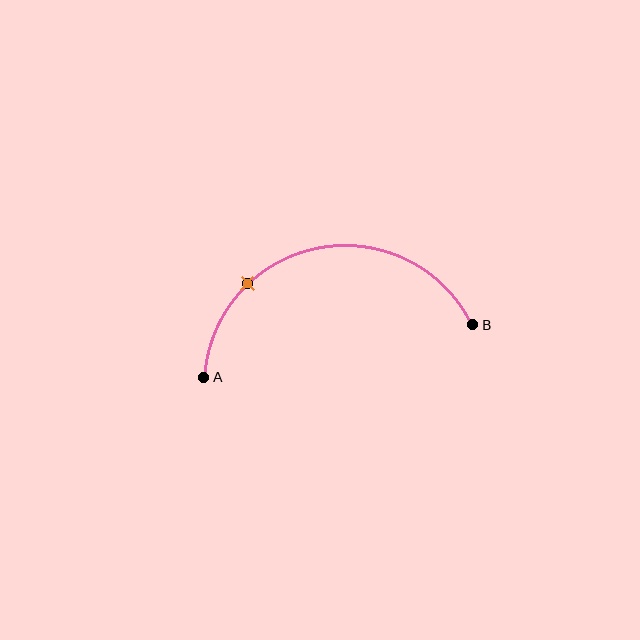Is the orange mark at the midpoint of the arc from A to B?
No. The orange mark lies on the arc but is closer to endpoint A. The arc midpoint would be at the point on the curve equidistant along the arc from both A and B.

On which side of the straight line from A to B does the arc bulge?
The arc bulges above the straight line connecting A and B.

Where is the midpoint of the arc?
The arc midpoint is the point on the curve farthest from the straight line joining A and B. It sits above that line.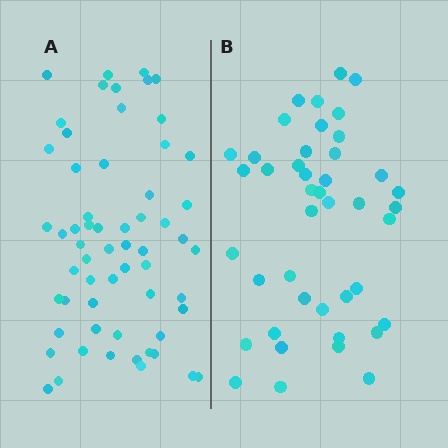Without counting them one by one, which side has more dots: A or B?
Region A (the left region) has more dots.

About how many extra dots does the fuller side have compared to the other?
Region A has approximately 15 more dots than region B.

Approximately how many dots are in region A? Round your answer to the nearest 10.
About 60 dots.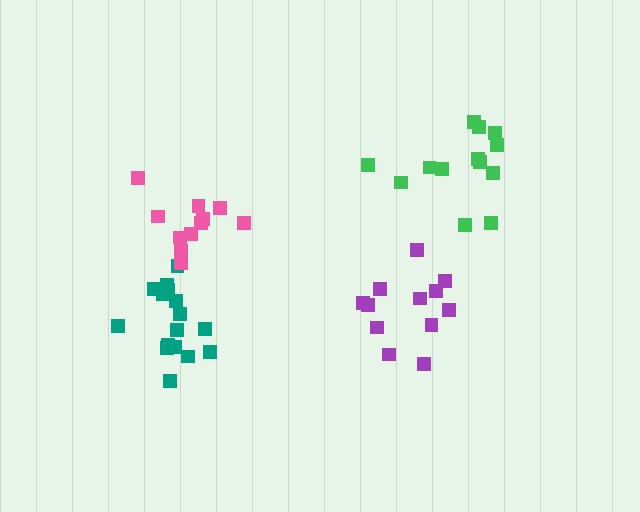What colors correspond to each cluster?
The clusters are colored: teal, green, pink, purple.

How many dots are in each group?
Group 1: 16 dots, Group 2: 13 dots, Group 3: 11 dots, Group 4: 12 dots (52 total).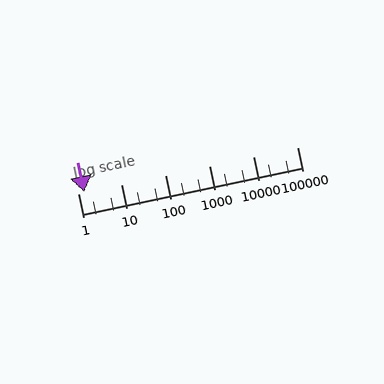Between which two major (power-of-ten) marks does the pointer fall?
The pointer is between 1 and 10.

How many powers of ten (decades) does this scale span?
The scale spans 5 decades, from 1 to 100000.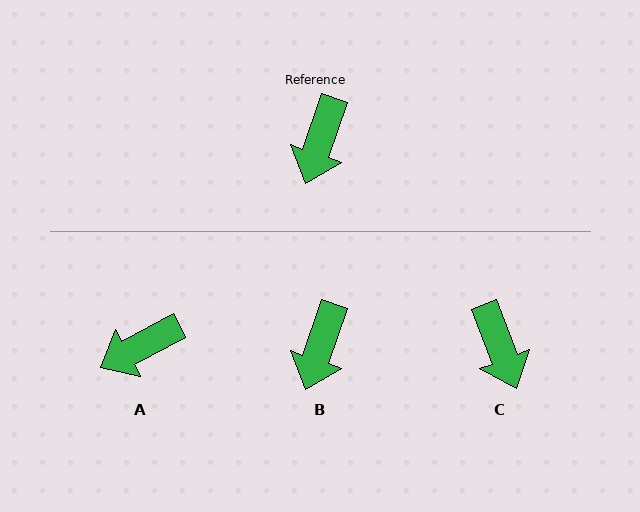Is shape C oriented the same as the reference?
No, it is off by about 40 degrees.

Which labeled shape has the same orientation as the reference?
B.